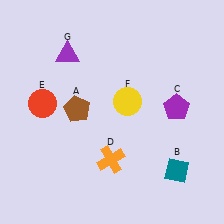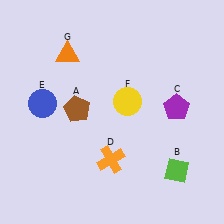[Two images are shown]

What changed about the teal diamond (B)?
In Image 1, B is teal. In Image 2, it changed to lime.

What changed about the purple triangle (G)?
In Image 1, G is purple. In Image 2, it changed to orange.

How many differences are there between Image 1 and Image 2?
There are 3 differences between the two images.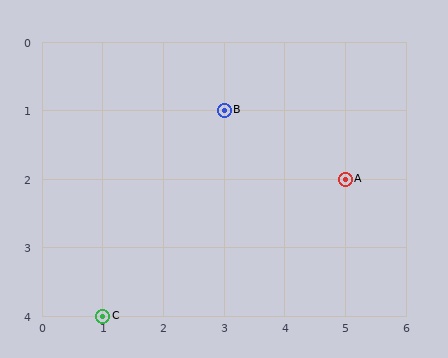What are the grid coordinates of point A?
Point A is at grid coordinates (5, 2).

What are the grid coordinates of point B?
Point B is at grid coordinates (3, 1).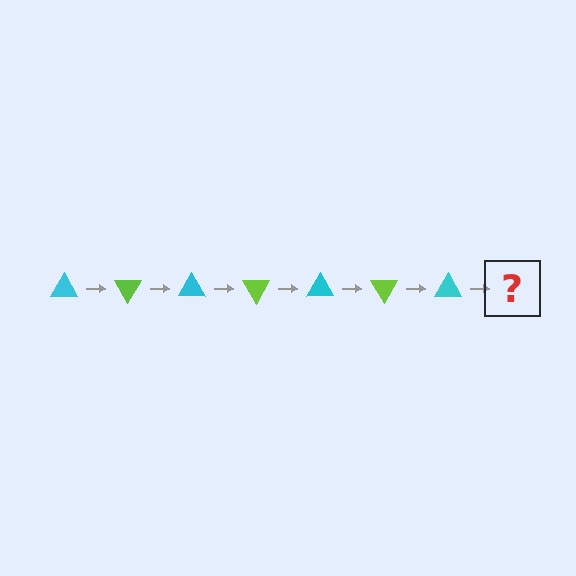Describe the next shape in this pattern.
It should be a lime triangle, rotated 420 degrees from the start.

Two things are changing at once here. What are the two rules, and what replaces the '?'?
The two rules are that it rotates 60 degrees each step and the color cycles through cyan and lime. The '?' should be a lime triangle, rotated 420 degrees from the start.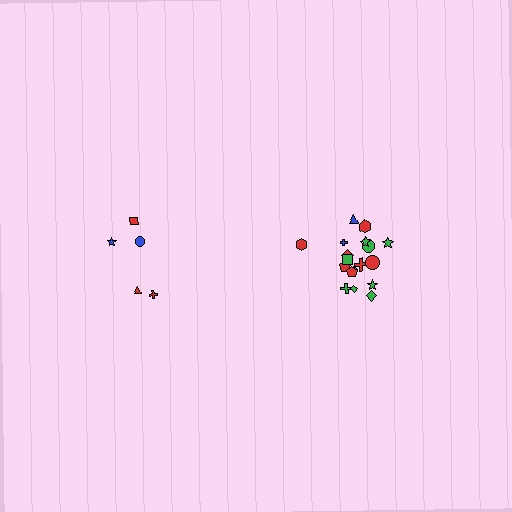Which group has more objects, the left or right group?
The right group.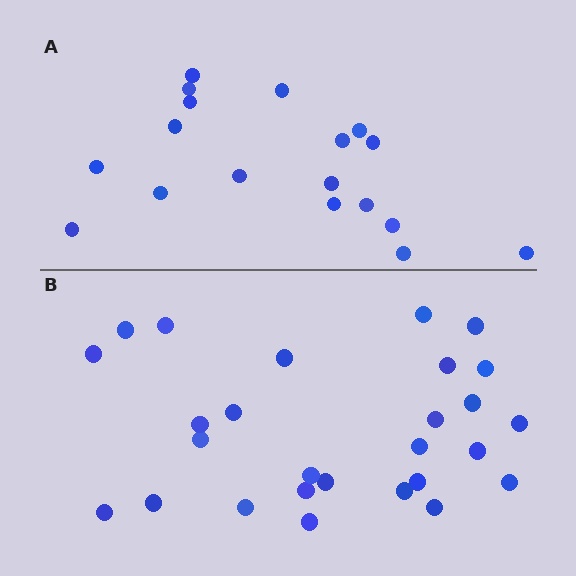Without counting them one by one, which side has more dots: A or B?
Region B (the bottom region) has more dots.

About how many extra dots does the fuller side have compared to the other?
Region B has roughly 8 or so more dots than region A.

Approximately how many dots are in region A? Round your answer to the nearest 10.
About 20 dots. (The exact count is 18, which rounds to 20.)